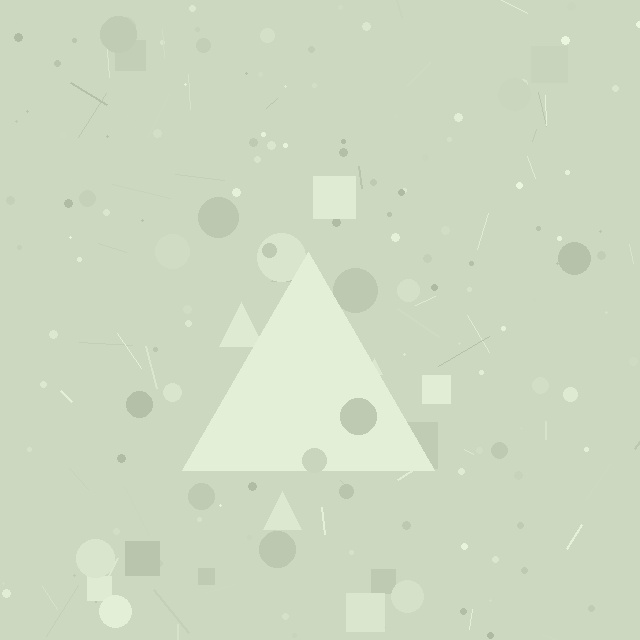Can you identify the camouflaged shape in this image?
The camouflaged shape is a triangle.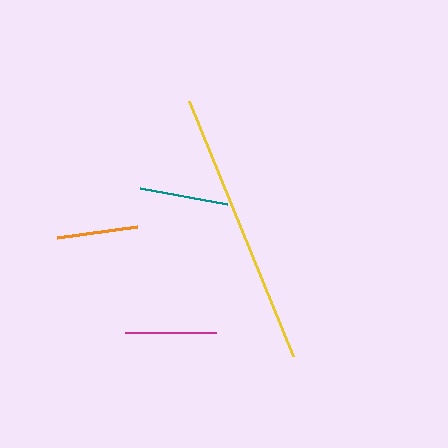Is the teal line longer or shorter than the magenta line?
The magenta line is longer than the teal line.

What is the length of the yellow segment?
The yellow segment is approximately 276 pixels long.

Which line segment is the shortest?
The orange line is the shortest at approximately 81 pixels.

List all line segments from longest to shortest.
From longest to shortest: yellow, magenta, teal, orange.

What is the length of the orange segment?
The orange segment is approximately 81 pixels long.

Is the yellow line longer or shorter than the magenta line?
The yellow line is longer than the magenta line.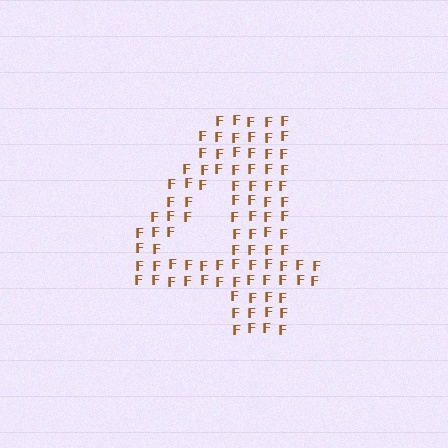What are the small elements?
The small elements are letter F's.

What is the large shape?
The large shape is the digit 4.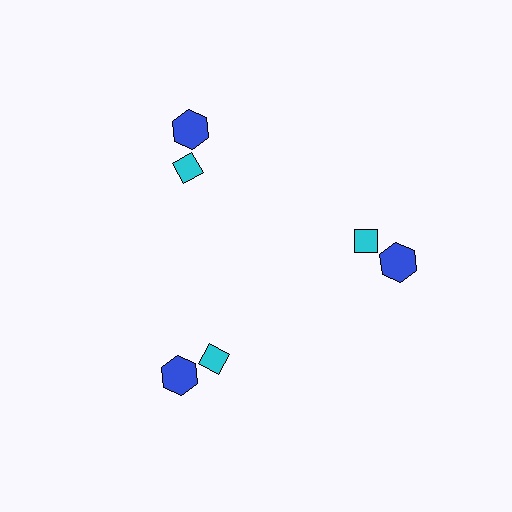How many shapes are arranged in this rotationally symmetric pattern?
There are 6 shapes, arranged in 3 groups of 2.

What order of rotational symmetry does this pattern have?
This pattern has 3-fold rotational symmetry.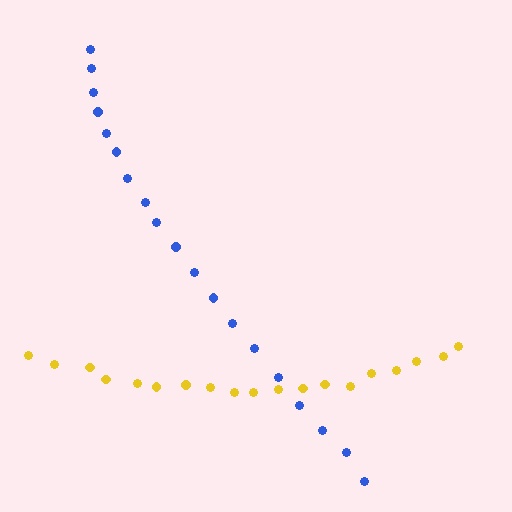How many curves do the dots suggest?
There are 2 distinct paths.